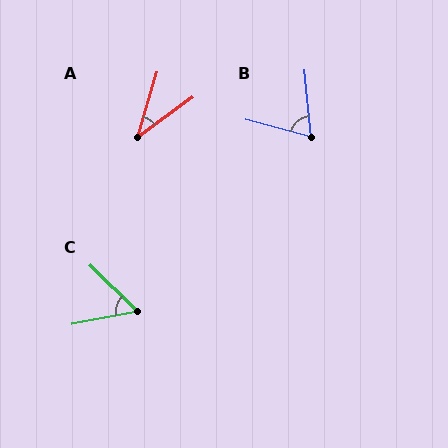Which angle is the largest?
B, at approximately 69 degrees.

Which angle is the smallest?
A, at approximately 38 degrees.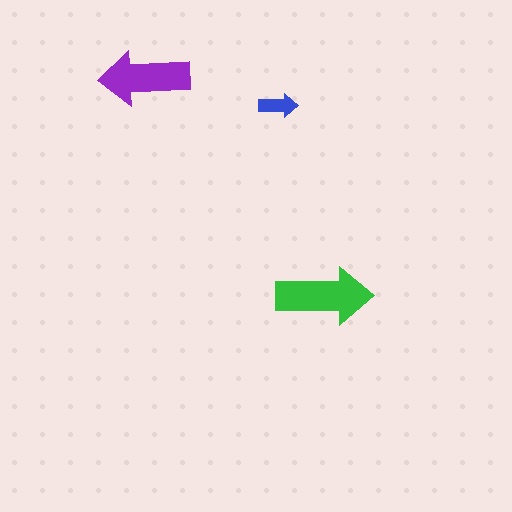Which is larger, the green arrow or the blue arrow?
The green one.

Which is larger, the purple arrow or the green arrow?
The green one.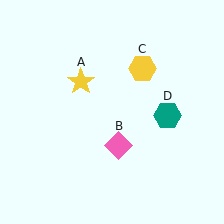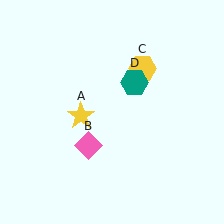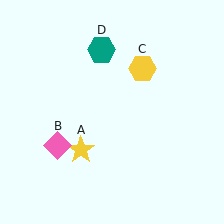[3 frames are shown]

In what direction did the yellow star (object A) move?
The yellow star (object A) moved down.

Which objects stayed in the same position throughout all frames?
Yellow hexagon (object C) remained stationary.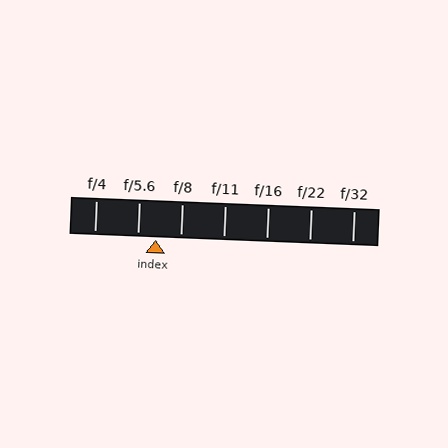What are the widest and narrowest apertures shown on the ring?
The widest aperture shown is f/4 and the narrowest is f/32.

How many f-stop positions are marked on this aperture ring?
There are 7 f-stop positions marked.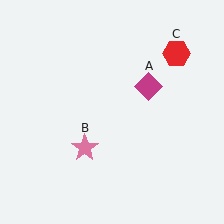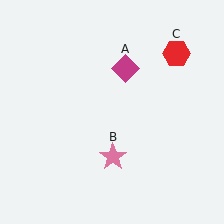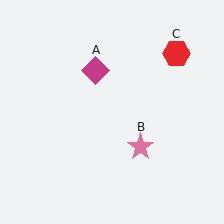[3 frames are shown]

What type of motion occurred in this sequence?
The magenta diamond (object A), pink star (object B) rotated counterclockwise around the center of the scene.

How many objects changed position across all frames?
2 objects changed position: magenta diamond (object A), pink star (object B).